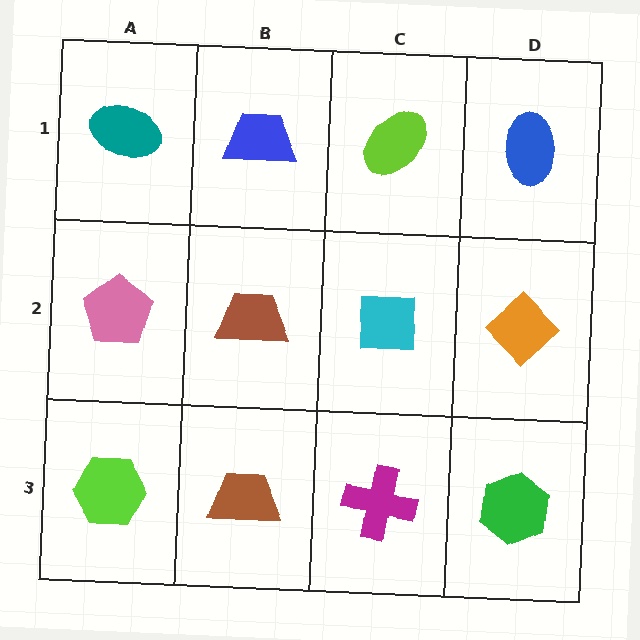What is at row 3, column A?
A lime hexagon.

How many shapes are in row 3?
4 shapes.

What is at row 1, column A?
A teal ellipse.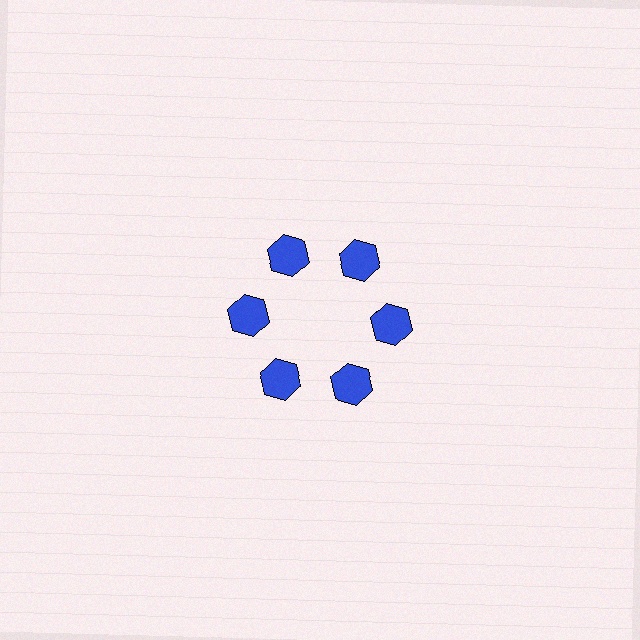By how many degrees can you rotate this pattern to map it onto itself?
The pattern maps onto itself every 60 degrees of rotation.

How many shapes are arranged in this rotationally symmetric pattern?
There are 6 shapes, arranged in 6 groups of 1.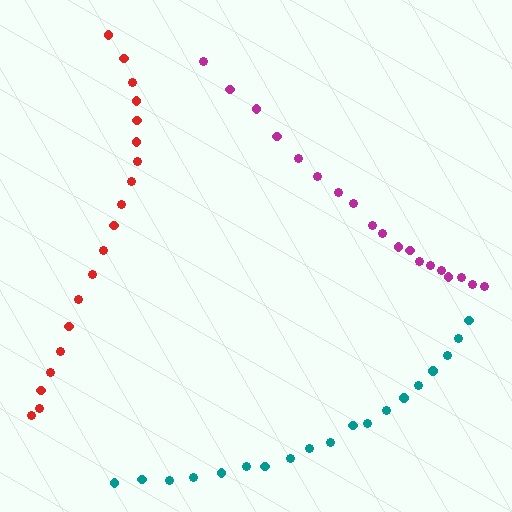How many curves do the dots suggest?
There are 3 distinct paths.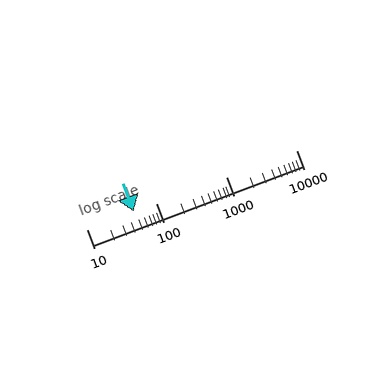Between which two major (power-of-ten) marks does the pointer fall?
The pointer is between 10 and 100.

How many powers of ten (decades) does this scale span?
The scale spans 3 decades, from 10 to 10000.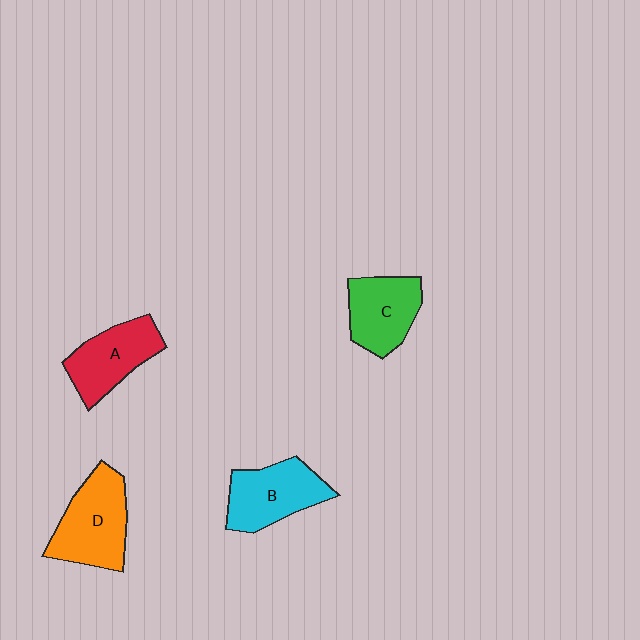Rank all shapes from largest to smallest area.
From largest to smallest: D (orange), B (cyan), A (red), C (green).